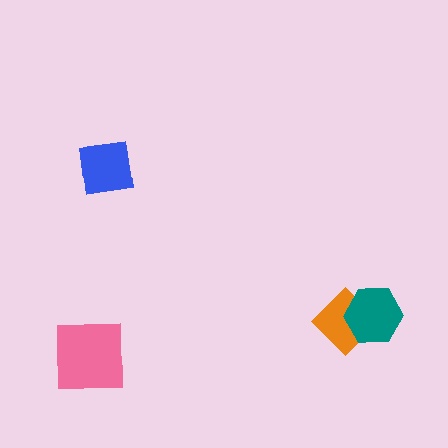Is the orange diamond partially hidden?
Yes, it is partially covered by another shape.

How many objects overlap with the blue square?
0 objects overlap with the blue square.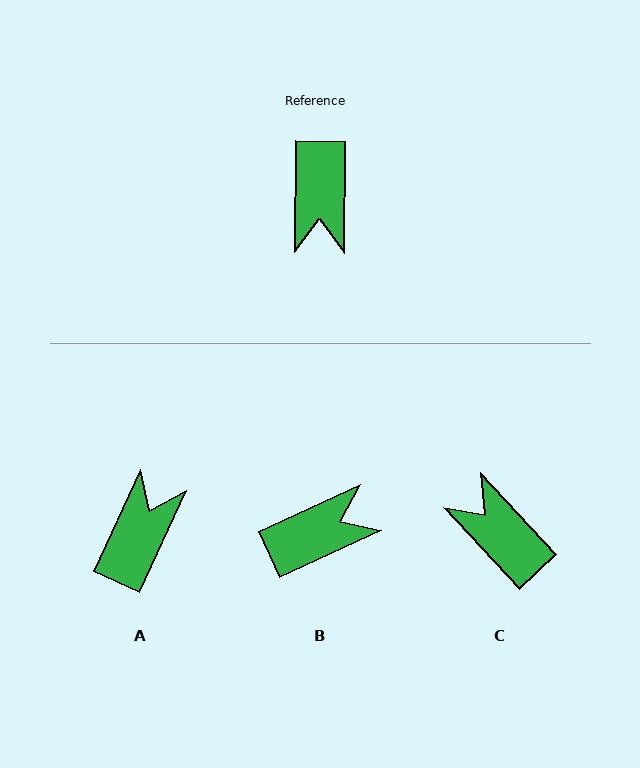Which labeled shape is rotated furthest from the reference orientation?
A, about 156 degrees away.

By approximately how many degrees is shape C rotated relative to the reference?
Approximately 136 degrees clockwise.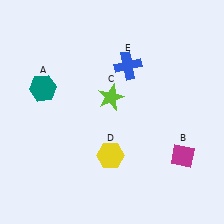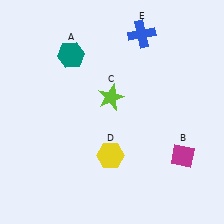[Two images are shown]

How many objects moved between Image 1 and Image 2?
2 objects moved between the two images.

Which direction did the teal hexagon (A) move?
The teal hexagon (A) moved up.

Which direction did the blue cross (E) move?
The blue cross (E) moved up.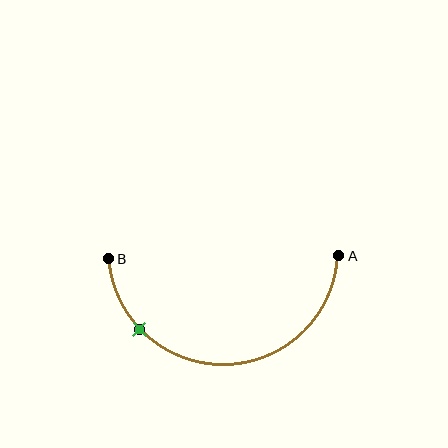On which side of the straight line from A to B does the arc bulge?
The arc bulges below the straight line connecting A and B.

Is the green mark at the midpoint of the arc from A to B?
No. The green mark lies on the arc but is closer to endpoint B. The arc midpoint would be at the point on the curve equidistant along the arc from both A and B.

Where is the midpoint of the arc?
The arc midpoint is the point on the curve farthest from the straight line joining A and B. It sits below that line.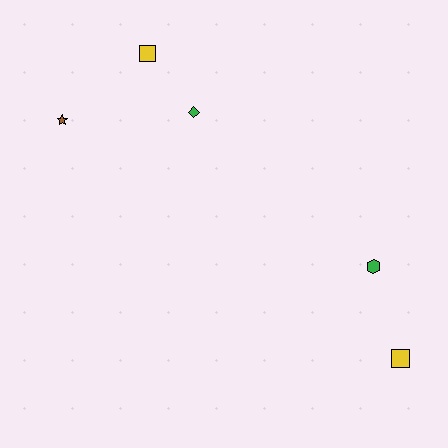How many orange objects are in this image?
There are no orange objects.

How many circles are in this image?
There are no circles.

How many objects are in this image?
There are 5 objects.